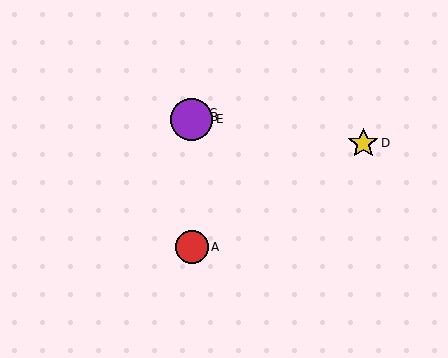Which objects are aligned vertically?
Objects A, B, C, E are aligned vertically.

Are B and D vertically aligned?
No, B is at x≈192 and D is at x≈363.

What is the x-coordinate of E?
Object E is at x≈192.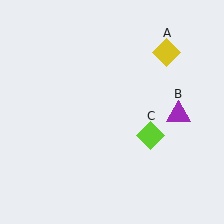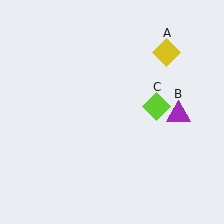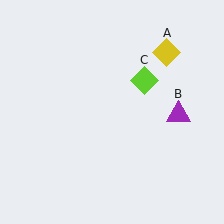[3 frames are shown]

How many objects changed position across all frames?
1 object changed position: lime diamond (object C).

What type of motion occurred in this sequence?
The lime diamond (object C) rotated counterclockwise around the center of the scene.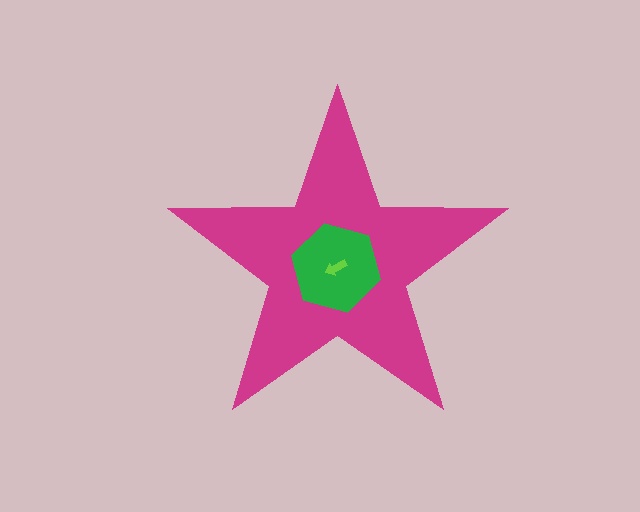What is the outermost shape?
The magenta star.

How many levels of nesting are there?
3.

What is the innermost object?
The lime arrow.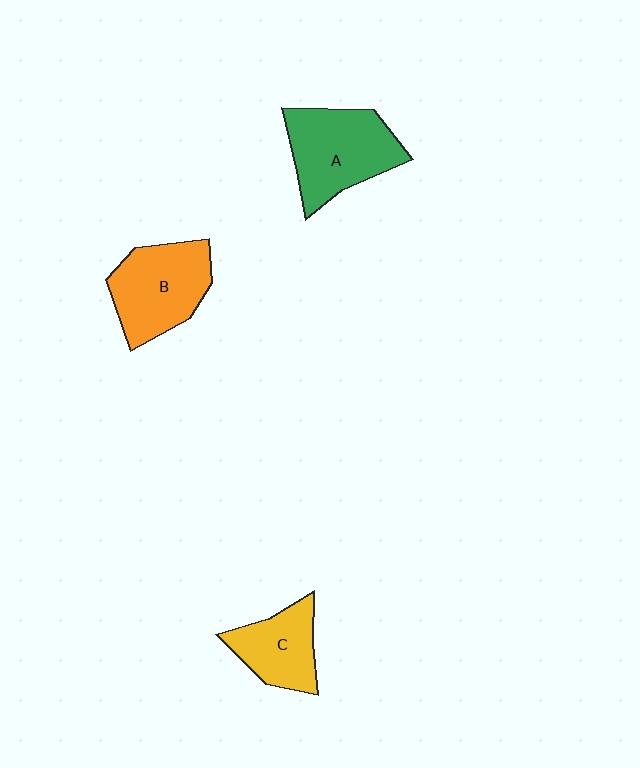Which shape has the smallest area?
Shape C (yellow).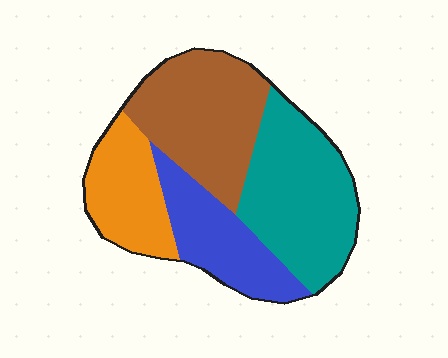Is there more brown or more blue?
Brown.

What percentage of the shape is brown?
Brown covers 30% of the shape.